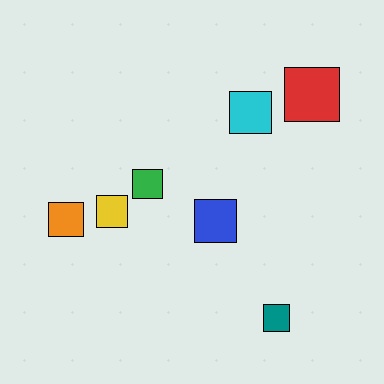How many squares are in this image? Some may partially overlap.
There are 7 squares.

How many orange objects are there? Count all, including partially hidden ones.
There is 1 orange object.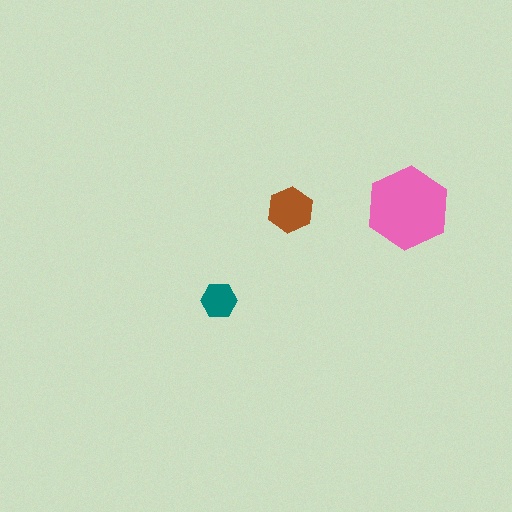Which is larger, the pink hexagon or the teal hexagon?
The pink one.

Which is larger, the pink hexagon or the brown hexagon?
The pink one.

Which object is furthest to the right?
The pink hexagon is rightmost.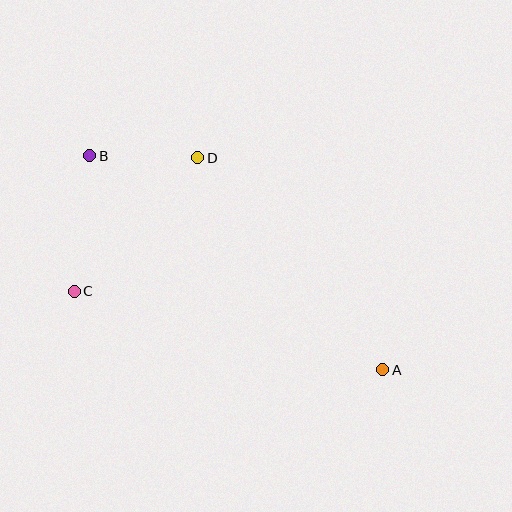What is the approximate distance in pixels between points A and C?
The distance between A and C is approximately 318 pixels.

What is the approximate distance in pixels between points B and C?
The distance between B and C is approximately 136 pixels.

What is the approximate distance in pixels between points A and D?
The distance between A and D is approximately 281 pixels.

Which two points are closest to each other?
Points B and D are closest to each other.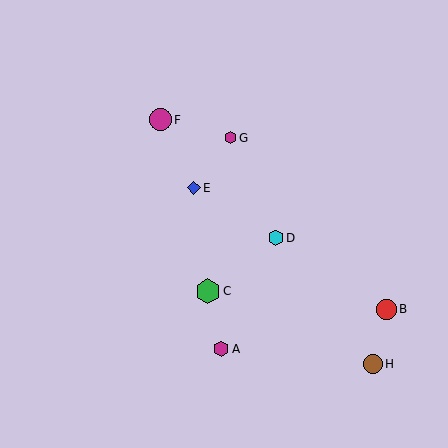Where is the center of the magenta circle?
The center of the magenta circle is at (160, 120).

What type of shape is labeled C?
Shape C is a green hexagon.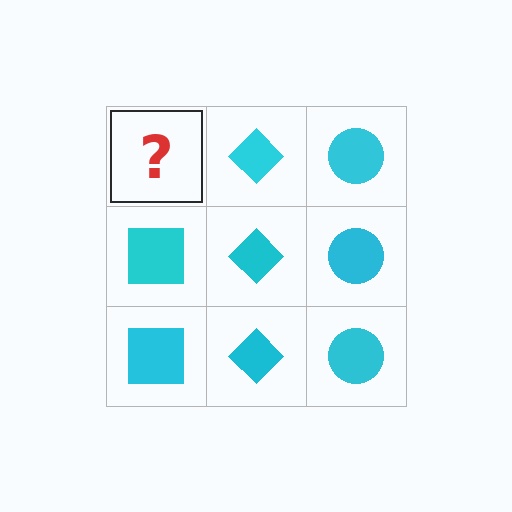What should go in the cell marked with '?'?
The missing cell should contain a cyan square.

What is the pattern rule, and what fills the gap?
The rule is that each column has a consistent shape. The gap should be filled with a cyan square.